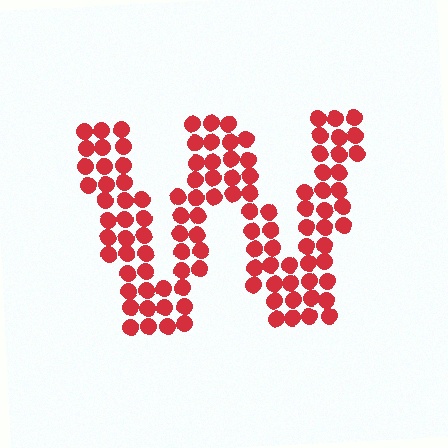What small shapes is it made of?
It is made of small circles.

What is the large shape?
The large shape is the letter W.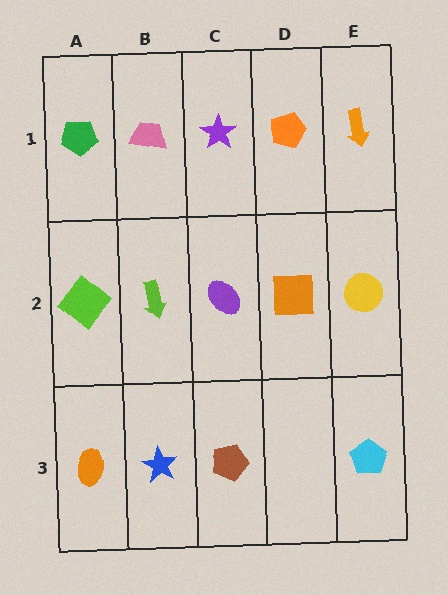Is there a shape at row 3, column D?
No, that cell is empty.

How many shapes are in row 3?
4 shapes.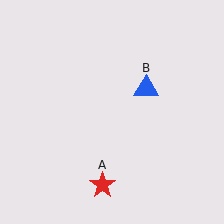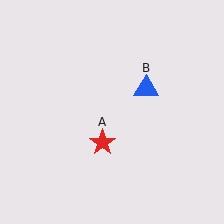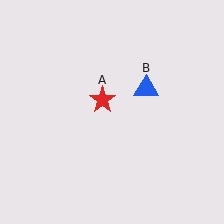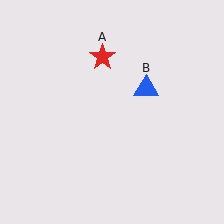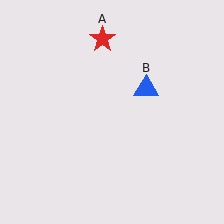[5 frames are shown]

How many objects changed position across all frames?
1 object changed position: red star (object A).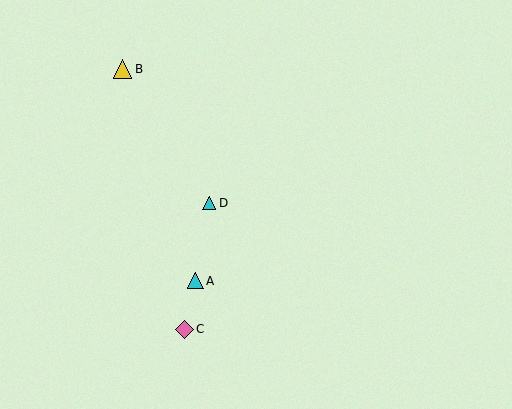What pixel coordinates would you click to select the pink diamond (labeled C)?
Click at (184, 329) to select the pink diamond C.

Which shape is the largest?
The yellow triangle (labeled B) is the largest.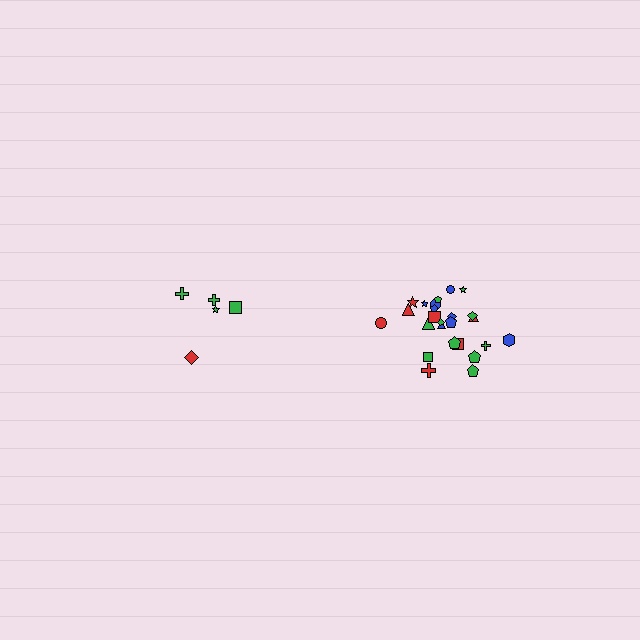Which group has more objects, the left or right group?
The right group.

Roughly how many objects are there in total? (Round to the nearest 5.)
Roughly 30 objects in total.